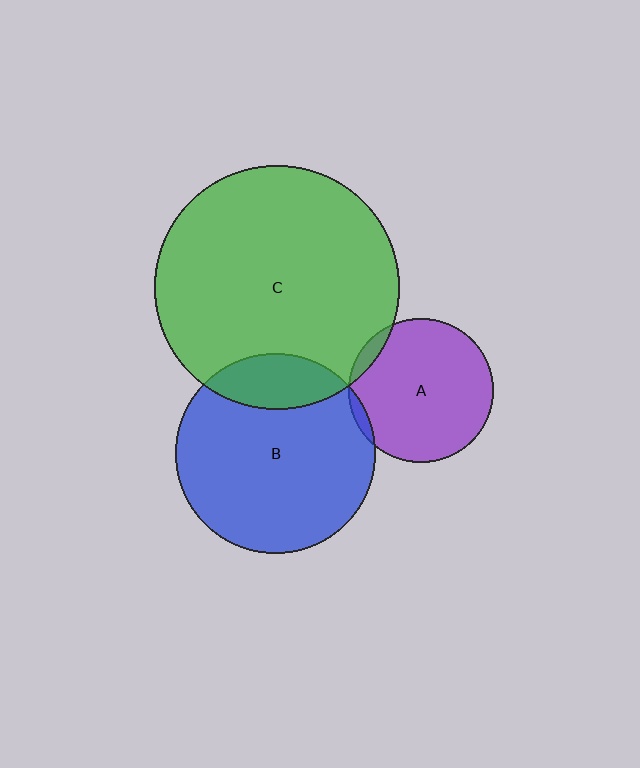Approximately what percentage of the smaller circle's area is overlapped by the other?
Approximately 20%.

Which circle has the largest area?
Circle C (green).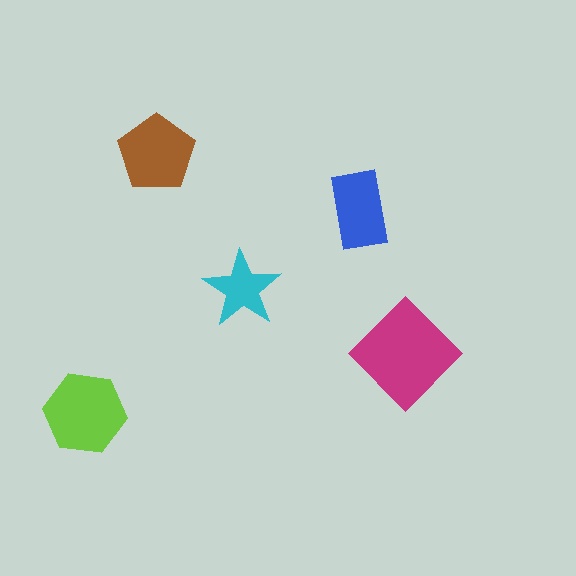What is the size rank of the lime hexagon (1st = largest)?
2nd.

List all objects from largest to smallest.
The magenta diamond, the lime hexagon, the brown pentagon, the blue rectangle, the cyan star.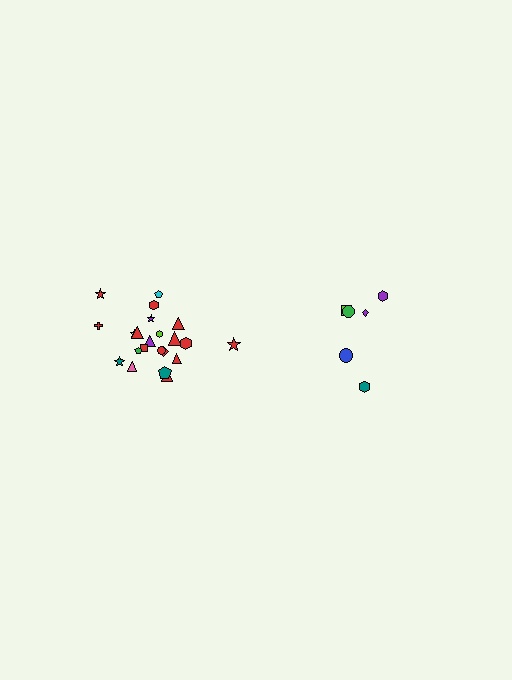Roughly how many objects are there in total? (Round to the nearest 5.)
Roughly 30 objects in total.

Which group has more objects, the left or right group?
The left group.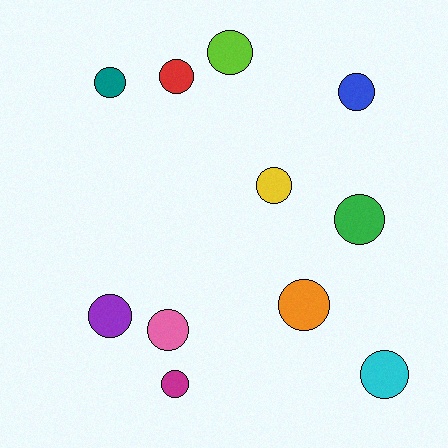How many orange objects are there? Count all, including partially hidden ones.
There is 1 orange object.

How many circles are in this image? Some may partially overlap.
There are 11 circles.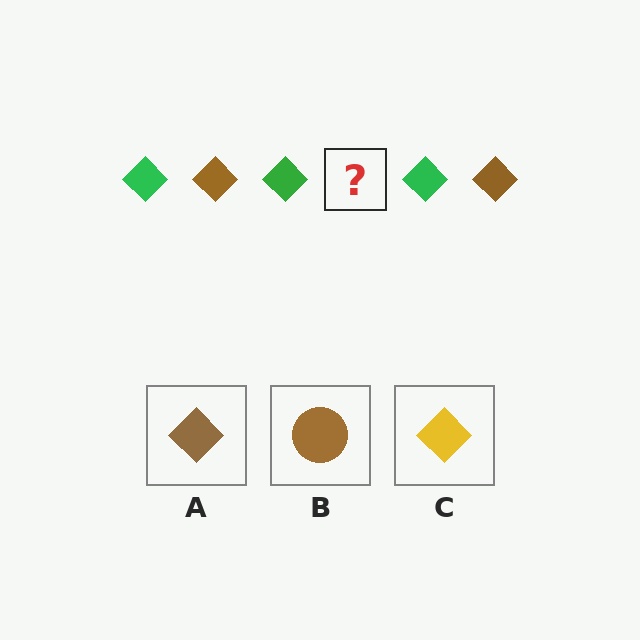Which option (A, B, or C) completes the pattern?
A.